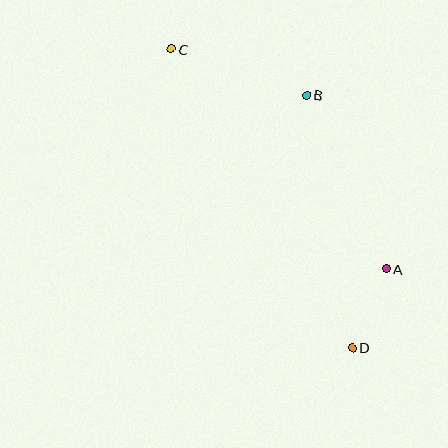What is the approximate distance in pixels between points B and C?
The distance between B and C is approximately 143 pixels.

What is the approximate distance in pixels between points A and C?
The distance between A and C is approximately 307 pixels.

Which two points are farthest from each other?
Points C and D are farthest from each other.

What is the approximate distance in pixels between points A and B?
The distance between A and B is approximately 191 pixels.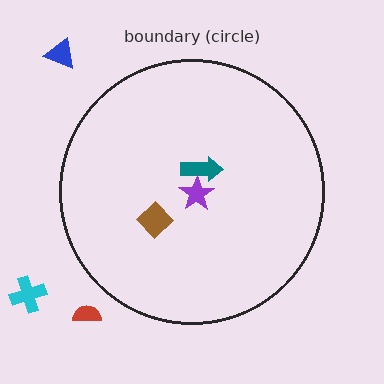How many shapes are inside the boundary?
3 inside, 3 outside.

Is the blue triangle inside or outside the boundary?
Outside.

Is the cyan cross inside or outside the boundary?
Outside.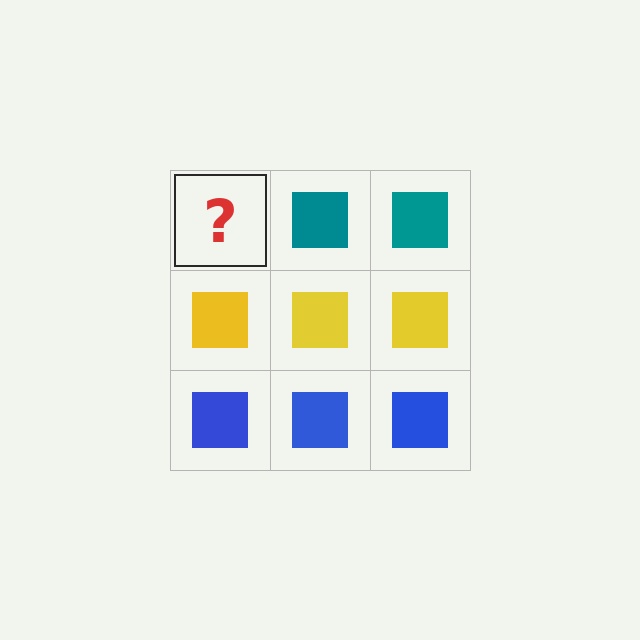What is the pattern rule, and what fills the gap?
The rule is that each row has a consistent color. The gap should be filled with a teal square.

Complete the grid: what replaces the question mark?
The question mark should be replaced with a teal square.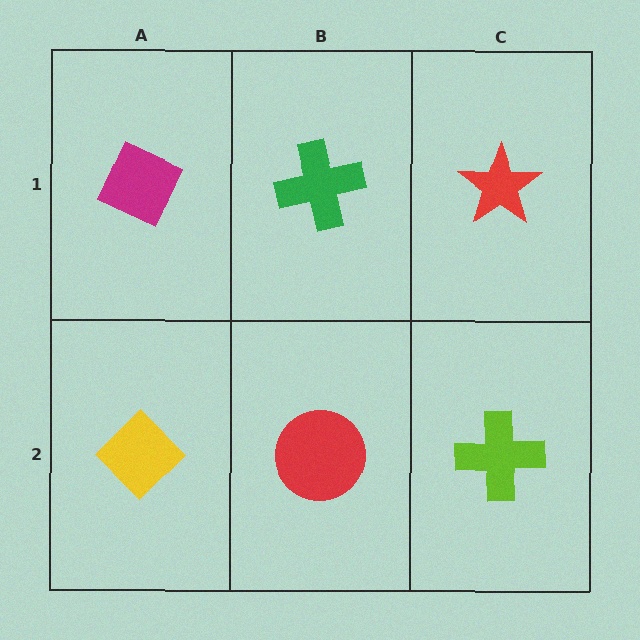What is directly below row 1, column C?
A lime cross.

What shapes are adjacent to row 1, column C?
A lime cross (row 2, column C), a green cross (row 1, column B).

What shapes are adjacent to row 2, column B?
A green cross (row 1, column B), a yellow diamond (row 2, column A), a lime cross (row 2, column C).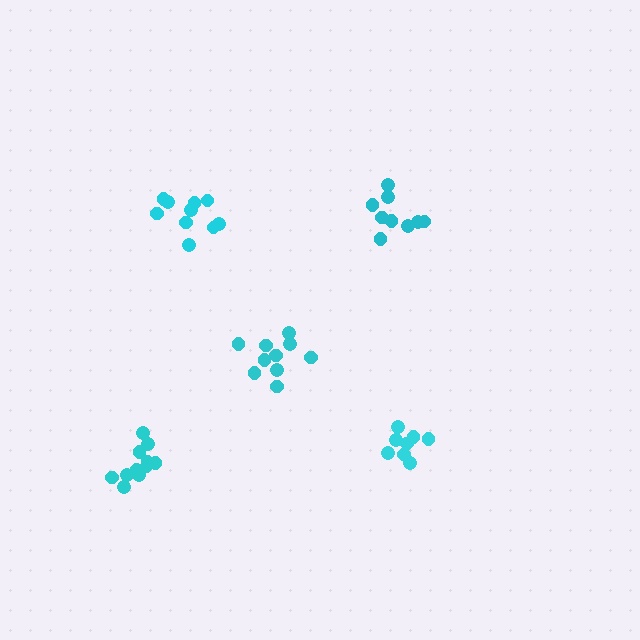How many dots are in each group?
Group 1: 11 dots, Group 2: 10 dots, Group 3: 10 dots, Group 4: 9 dots, Group 5: 8 dots (48 total).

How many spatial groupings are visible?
There are 5 spatial groupings.